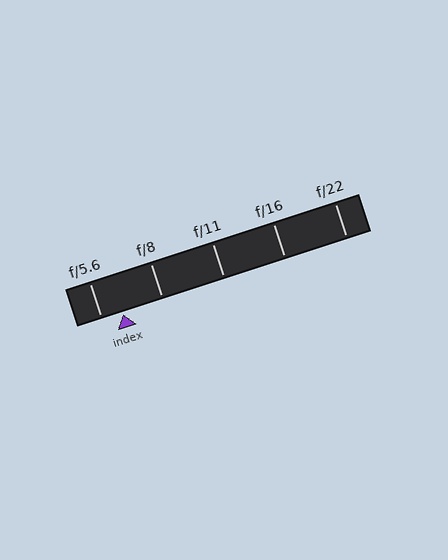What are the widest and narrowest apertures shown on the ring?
The widest aperture shown is f/5.6 and the narrowest is f/22.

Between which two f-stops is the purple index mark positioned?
The index mark is between f/5.6 and f/8.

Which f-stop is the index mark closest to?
The index mark is closest to f/5.6.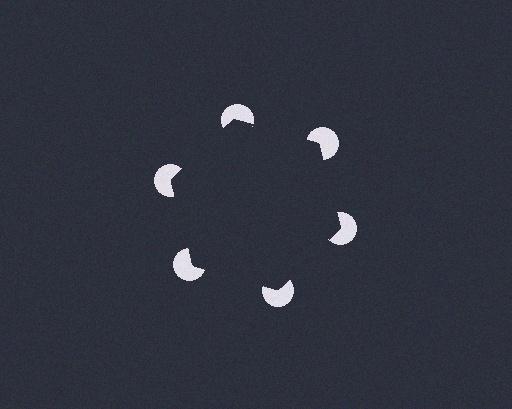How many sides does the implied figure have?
6 sides.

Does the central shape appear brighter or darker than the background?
It typically appears slightly darker than the background, even though no actual brightness change is drawn.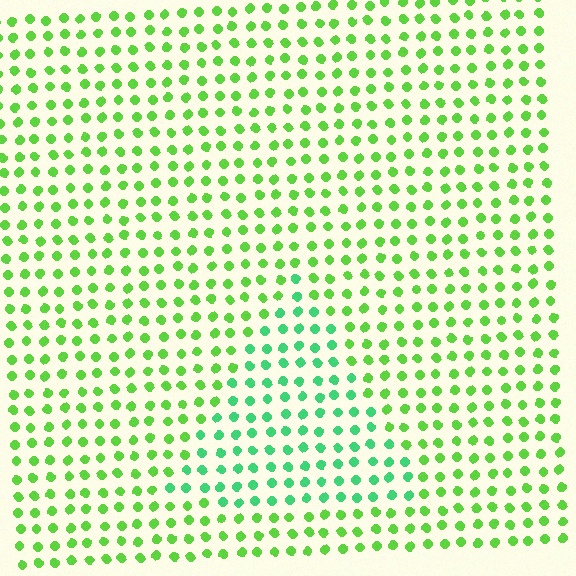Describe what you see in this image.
The image is filled with small lime elements in a uniform arrangement. A triangle-shaped region is visible where the elements are tinted to a slightly different hue, forming a subtle color boundary.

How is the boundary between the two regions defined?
The boundary is defined purely by a slight shift in hue (about 35 degrees). Spacing, size, and orientation are identical on both sides.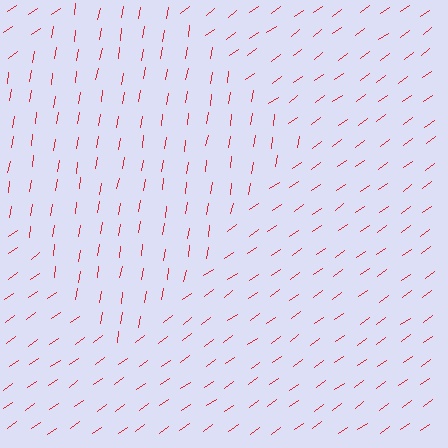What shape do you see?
I see a diamond.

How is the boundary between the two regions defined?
The boundary is defined purely by a change in line orientation (approximately 45 degrees difference). All lines are the same color and thickness.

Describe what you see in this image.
The image is filled with small red line segments. A diamond region in the image has lines oriented differently from the surrounding lines, creating a visible texture boundary.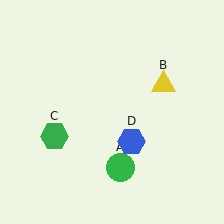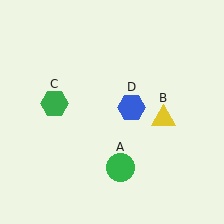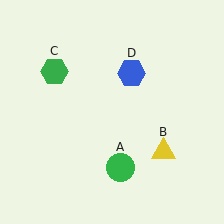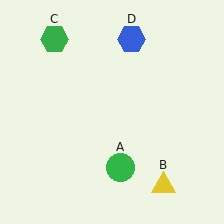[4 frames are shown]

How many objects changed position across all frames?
3 objects changed position: yellow triangle (object B), green hexagon (object C), blue hexagon (object D).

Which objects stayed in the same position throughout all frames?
Green circle (object A) remained stationary.